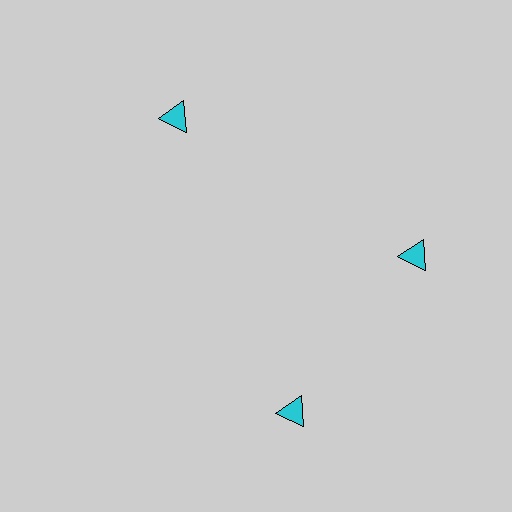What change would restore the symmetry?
The symmetry would be restored by rotating it back into even spacing with its neighbors so that all 3 triangles sit at equal angles and equal distance from the center.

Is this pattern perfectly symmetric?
No. The 3 cyan triangles are arranged in a ring, but one element near the 7 o'clock position is rotated out of alignment along the ring, breaking the 3-fold rotational symmetry.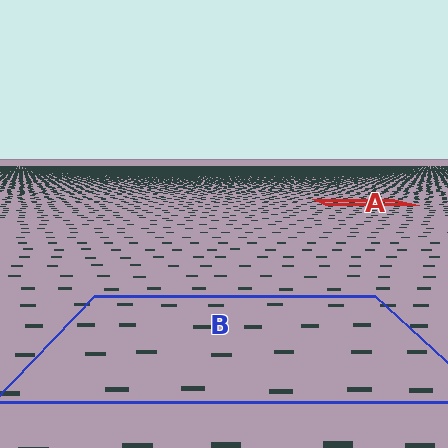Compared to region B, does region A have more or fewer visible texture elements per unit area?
Region A has more texture elements per unit area — they are packed more densely because it is farther away.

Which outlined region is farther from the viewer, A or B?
Region A is farther from the viewer — the texture elements inside it appear smaller and more densely packed.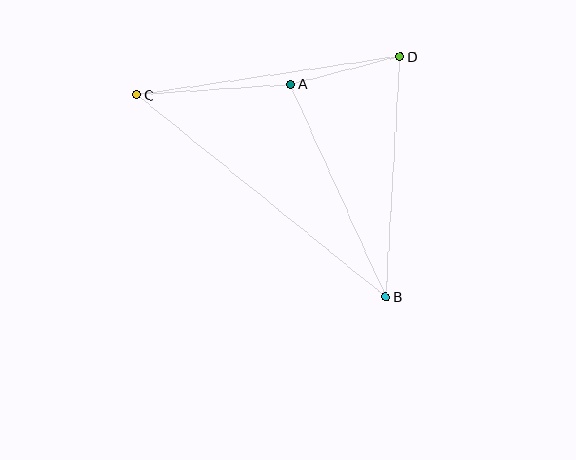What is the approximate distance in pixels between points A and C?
The distance between A and C is approximately 154 pixels.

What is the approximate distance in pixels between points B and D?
The distance between B and D is approximately 241 pixels.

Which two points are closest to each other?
Points A and D are closest to each other.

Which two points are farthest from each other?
Points B and C are farthest from each other.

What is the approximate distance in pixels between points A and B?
The distance between A and B is approximately 233 pixels.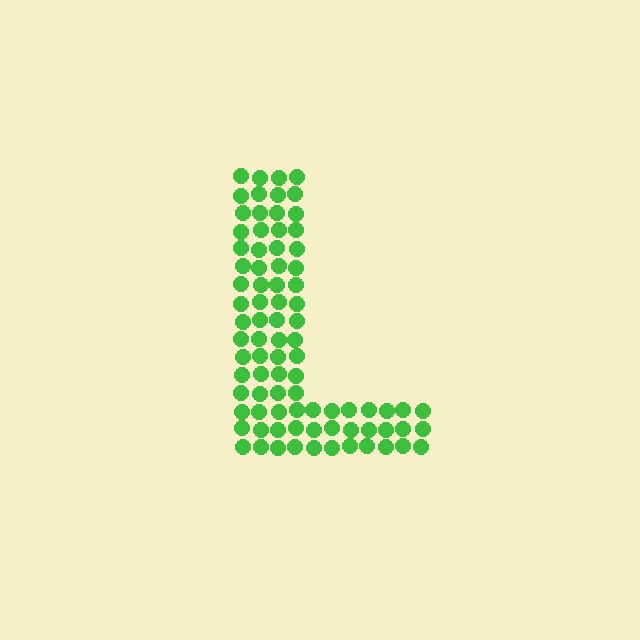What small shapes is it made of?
It is made of small circles.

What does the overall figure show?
The overall figure shows the letter L.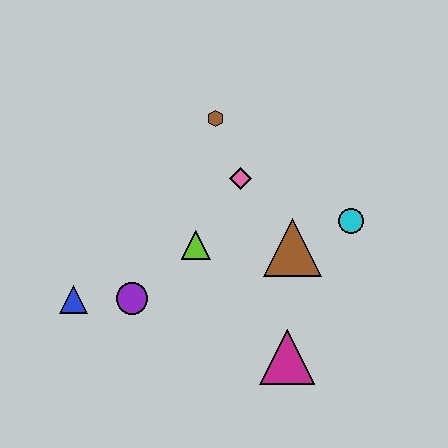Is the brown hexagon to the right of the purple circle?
Yes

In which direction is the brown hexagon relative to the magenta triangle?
The brown hexagon is above the magenta triangle.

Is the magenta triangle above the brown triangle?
No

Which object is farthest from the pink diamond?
The blue triangle is farthest from the pink diamond.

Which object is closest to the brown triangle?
The cyan circle is closest to the brown triangle.